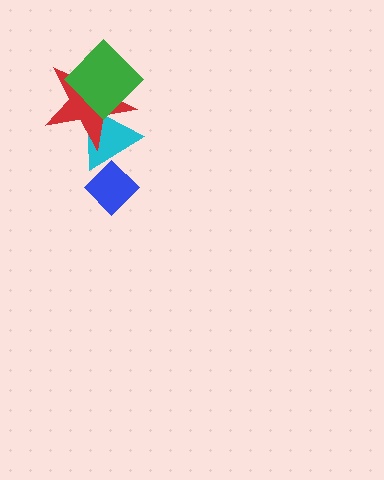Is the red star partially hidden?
Yes, it is partially covered by another shape.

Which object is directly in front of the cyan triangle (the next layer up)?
The blue diamond is directly in front of the cyan triangle.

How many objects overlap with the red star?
2 objects overlap with the red star.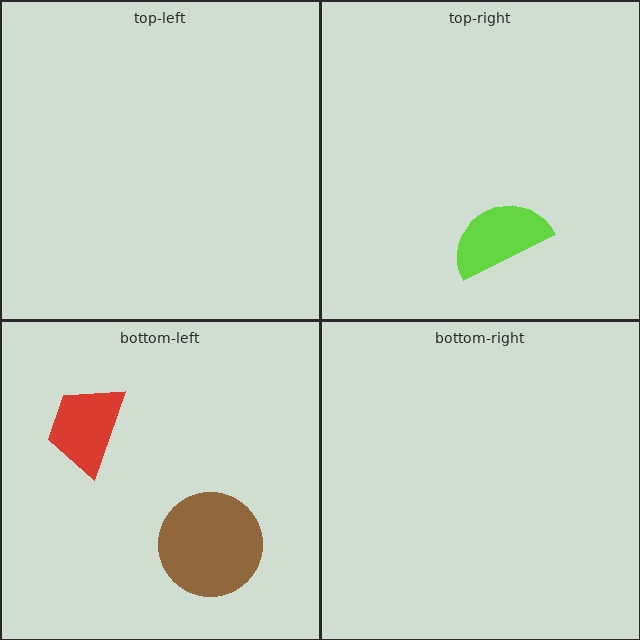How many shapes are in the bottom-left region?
2.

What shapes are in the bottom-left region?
The red trapezoid, the brown circle.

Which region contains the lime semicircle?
The top-right region.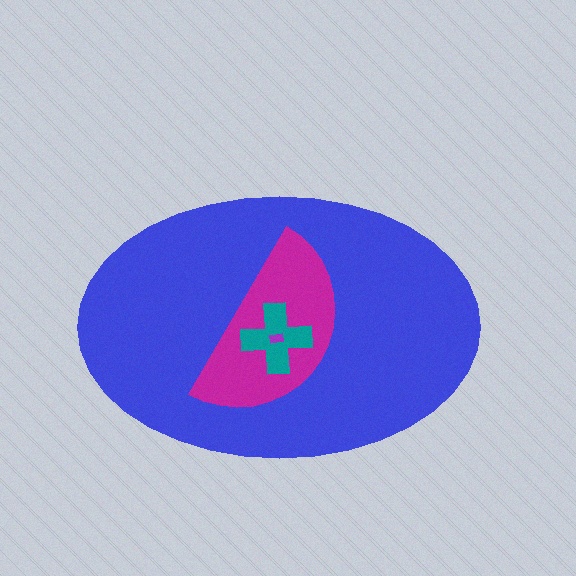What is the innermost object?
The purple rectangle.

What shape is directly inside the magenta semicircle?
The teal cross.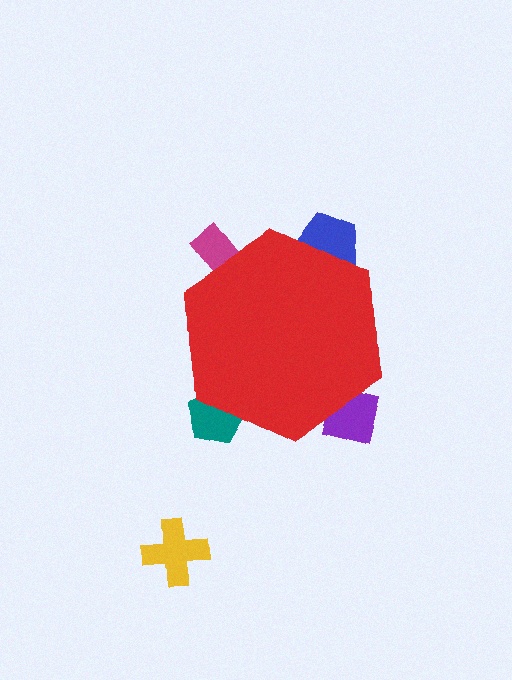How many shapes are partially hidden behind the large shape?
4 shapes are partially hidden.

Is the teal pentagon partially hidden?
Yes, the teal pentagon is partially hidden behind the red hexagon.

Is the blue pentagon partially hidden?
Yes, the blue pentagon is partially hidden behind the red hexagon.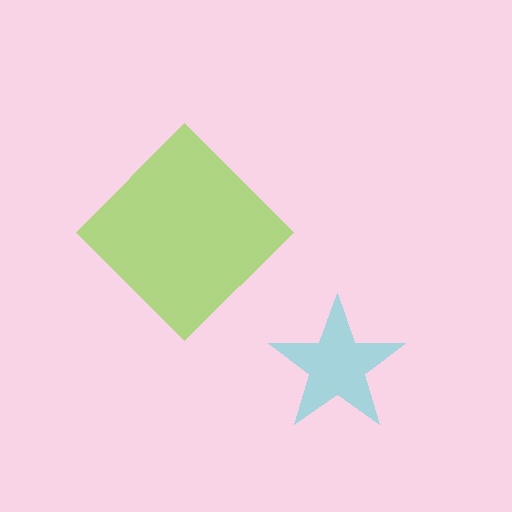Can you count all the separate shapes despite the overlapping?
Yes, there are 2 separate shapes.